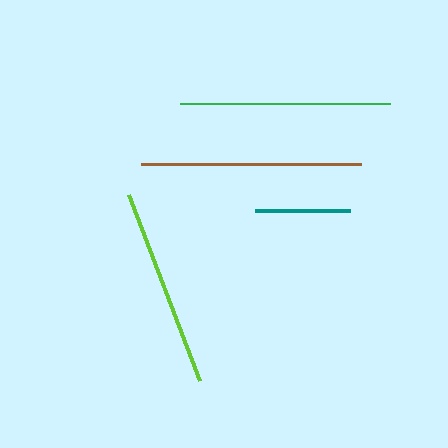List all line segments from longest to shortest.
From longest to shortest: brown, green, lime, teal.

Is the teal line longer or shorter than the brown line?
The brown line is longer than the teal line.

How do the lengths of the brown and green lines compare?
The brown and green lines are approximately the same length.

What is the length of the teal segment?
The teal segment is approximately 95 pixels long.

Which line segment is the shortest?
The teal line is the shortest at approximately 95 pixels.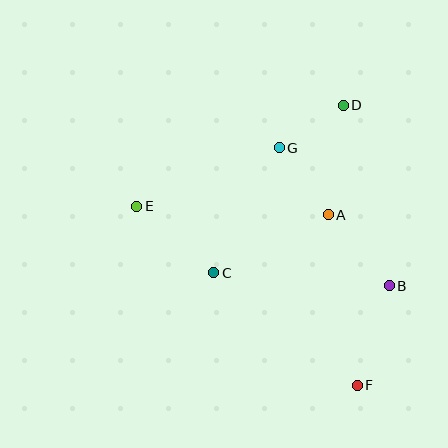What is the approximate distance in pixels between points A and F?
The distance between A and F is approximately 173 pixels.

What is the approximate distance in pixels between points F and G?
The distance between F and G is approximately 250 pixels.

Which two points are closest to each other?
Points D and G are closest to each other.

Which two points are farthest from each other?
Points E and F are farthest from each other.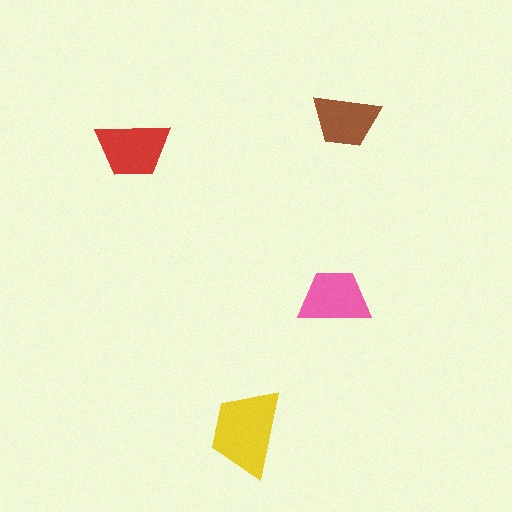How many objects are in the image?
There are 4 objects in the image.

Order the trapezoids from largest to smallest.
the yellow one, the red one, the pink one, the brown one.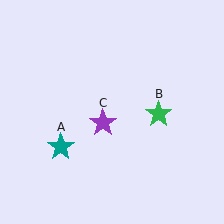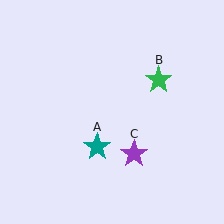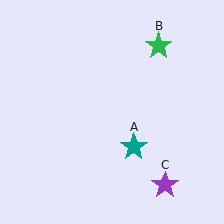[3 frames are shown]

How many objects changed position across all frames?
3 objects changed position: teal star (object A), green star (object B), purple star (object C).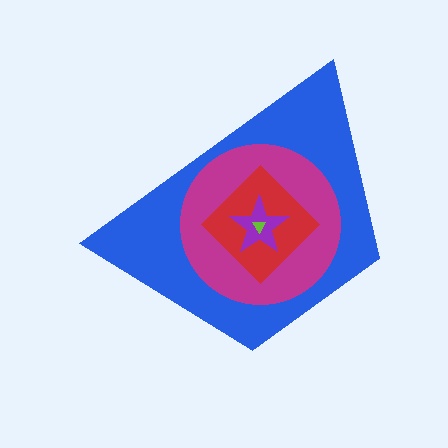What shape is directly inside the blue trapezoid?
The magenta circle.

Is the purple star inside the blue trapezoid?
Yes.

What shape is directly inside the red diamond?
The purple star.